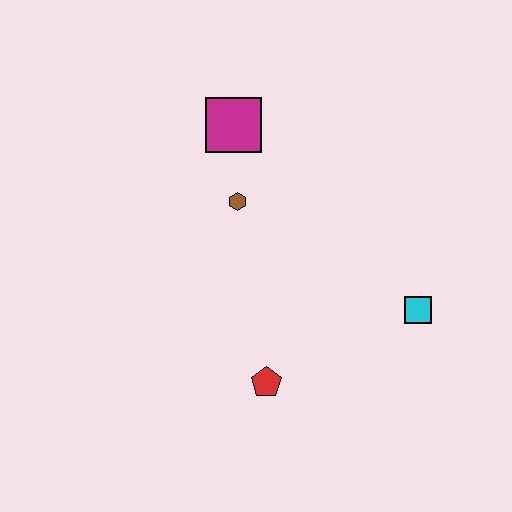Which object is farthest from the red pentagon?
The magenta square is farthest from the red pentagon.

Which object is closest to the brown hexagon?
The magenta square is closest to the brown hexagon.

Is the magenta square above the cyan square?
Yes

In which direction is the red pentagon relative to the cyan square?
The red pentagon is to the left of the cyan square.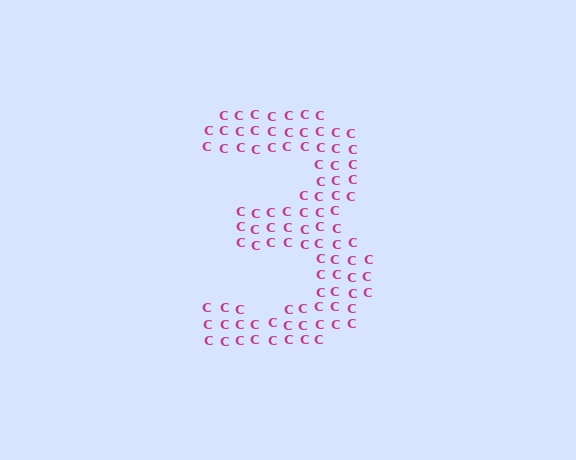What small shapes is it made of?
It is made of small letter C's.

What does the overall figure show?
The overall figure shows the digit 3.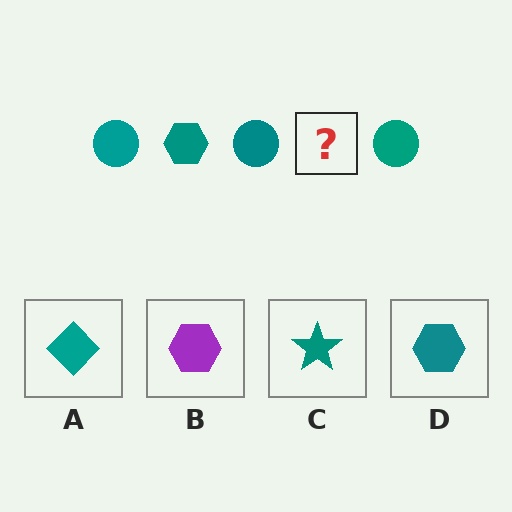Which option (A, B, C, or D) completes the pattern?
D.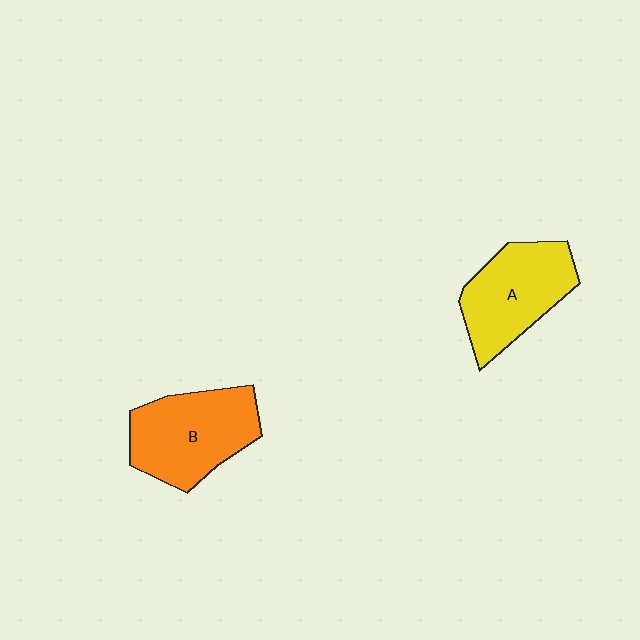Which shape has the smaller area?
Shape A (yellow).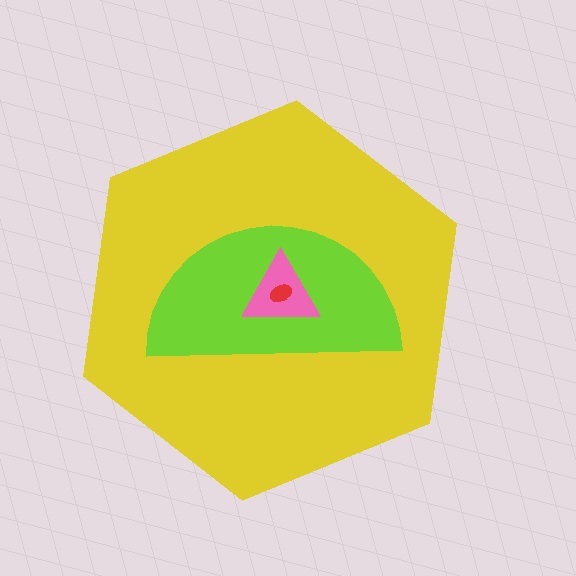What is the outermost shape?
The yellow hexagon.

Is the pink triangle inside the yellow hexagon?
Yes.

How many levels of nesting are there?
4.